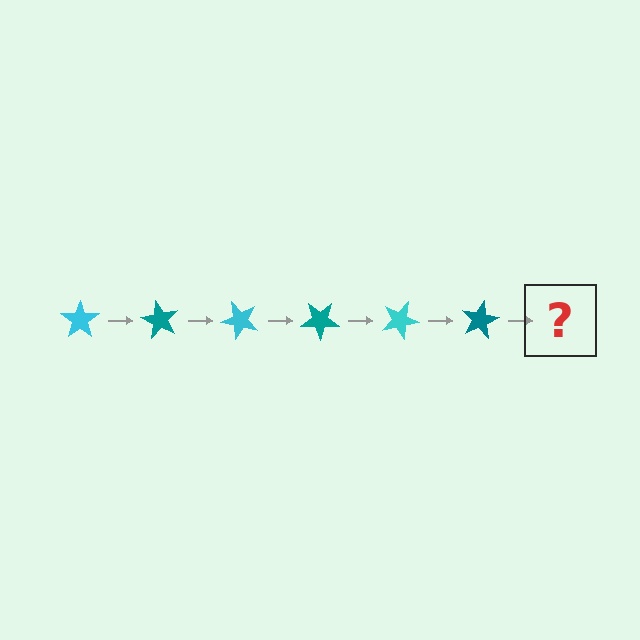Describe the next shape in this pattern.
It should be a cyan star, rotated 360 degrees from the start.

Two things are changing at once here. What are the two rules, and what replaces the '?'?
The two rules are that it rotates 60 degrees each step and the color cycles through cyan and teal. The '?' should be a cyan star, rotated 360 degrees from the start.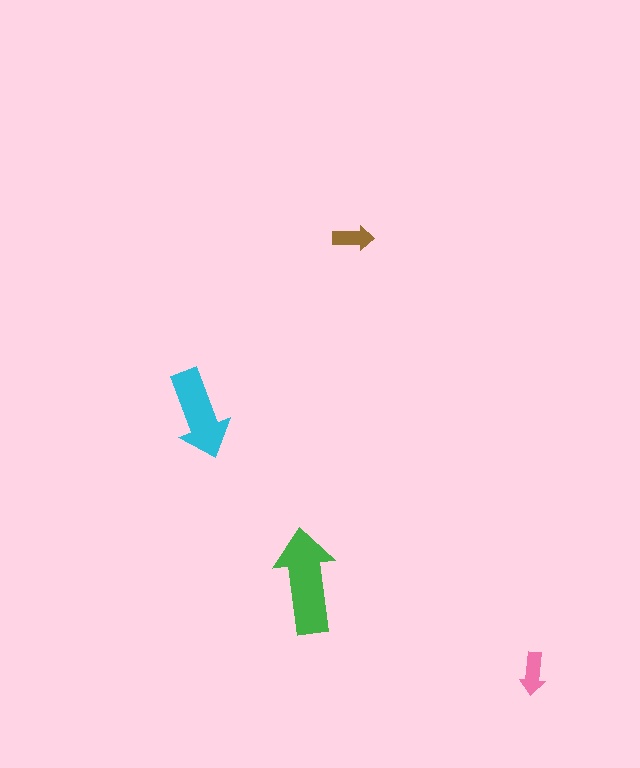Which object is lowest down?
The pink arrow is bottommost.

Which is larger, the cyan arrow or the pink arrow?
The cyan one.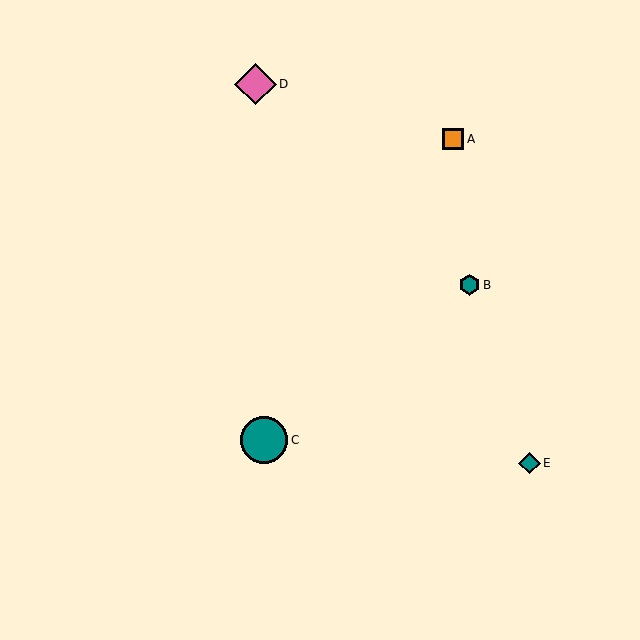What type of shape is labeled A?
Shape A is an orange square.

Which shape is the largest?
The teal circle (labeled C) is the largest.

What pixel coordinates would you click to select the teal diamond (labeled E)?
Click at (529, 463) to select the teal diamond E.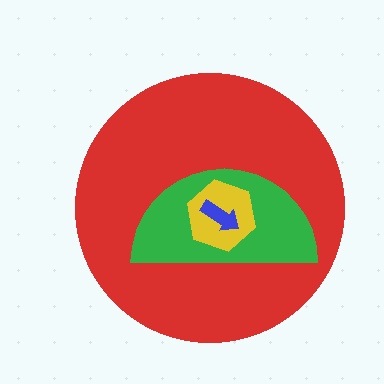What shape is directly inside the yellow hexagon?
The blue arrow.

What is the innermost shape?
The blue arrow.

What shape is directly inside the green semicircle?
The yellow hexagon.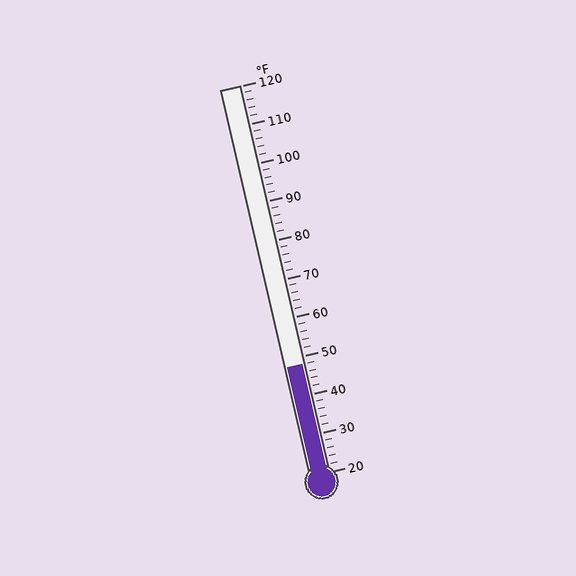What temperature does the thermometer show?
The thermometer shows approximately 48°F.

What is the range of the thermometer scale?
The thermometer scale ranges from 20°F to 120°F.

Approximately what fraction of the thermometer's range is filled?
The thermometer is filled to approximately 30% of its range.